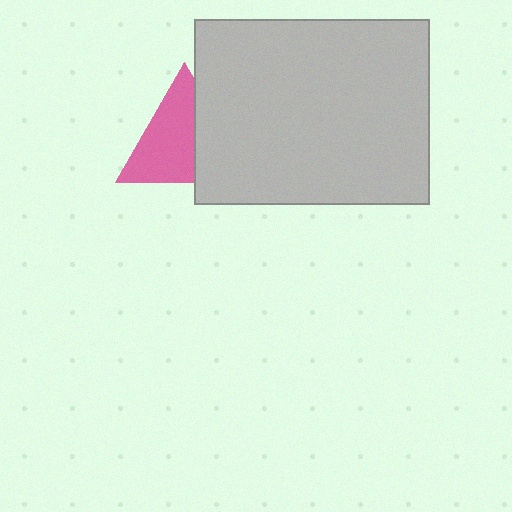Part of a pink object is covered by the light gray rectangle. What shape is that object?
It is a triangle.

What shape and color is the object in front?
The object in front is a light gray rectangle.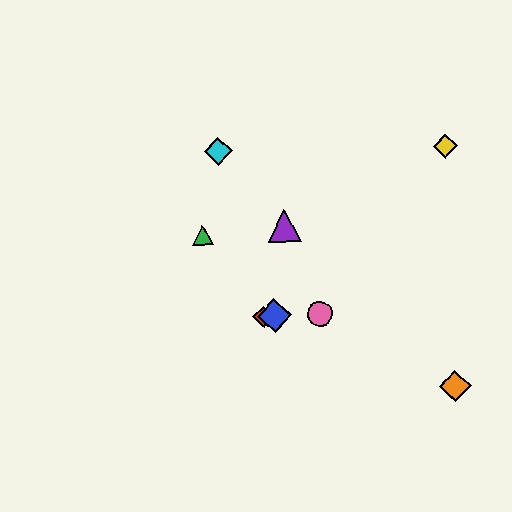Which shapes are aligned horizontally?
The red diamond, the blue diamond, the pink circle are aligned horizontally.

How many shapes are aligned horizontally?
3 shapes (the red diamond, the blue diamond, the pink circle) are aligned horizontally.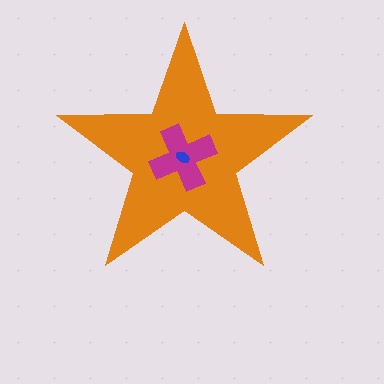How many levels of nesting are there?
3.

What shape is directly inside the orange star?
The magenta cross.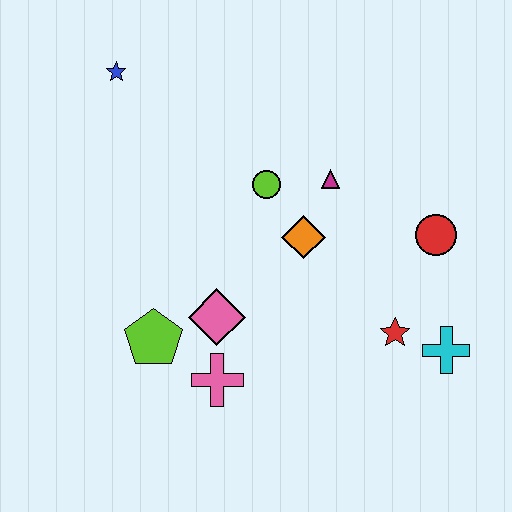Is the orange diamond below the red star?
No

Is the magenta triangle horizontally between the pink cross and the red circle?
Yes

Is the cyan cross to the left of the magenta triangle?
No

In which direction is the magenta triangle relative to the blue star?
The magenta triangle is to the right of the blue star.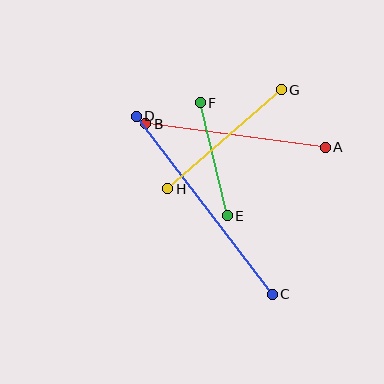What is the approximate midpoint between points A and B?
The midpoint is at approximately (235, 136) pixels.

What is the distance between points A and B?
The distance is approximately 181 pixels.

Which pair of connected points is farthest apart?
Points C and D are farthest apart.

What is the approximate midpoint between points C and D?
The midpoint is at approximately (204, 205) pixels.